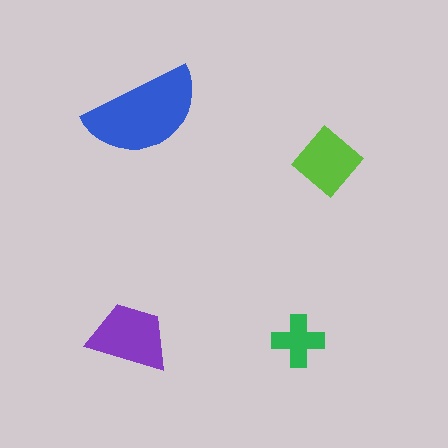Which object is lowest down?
The green cross is bottommost.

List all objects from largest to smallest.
The blue semicircle, the purple trapezoid, the lime diamond, the green cross.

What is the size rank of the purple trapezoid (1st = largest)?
2nd.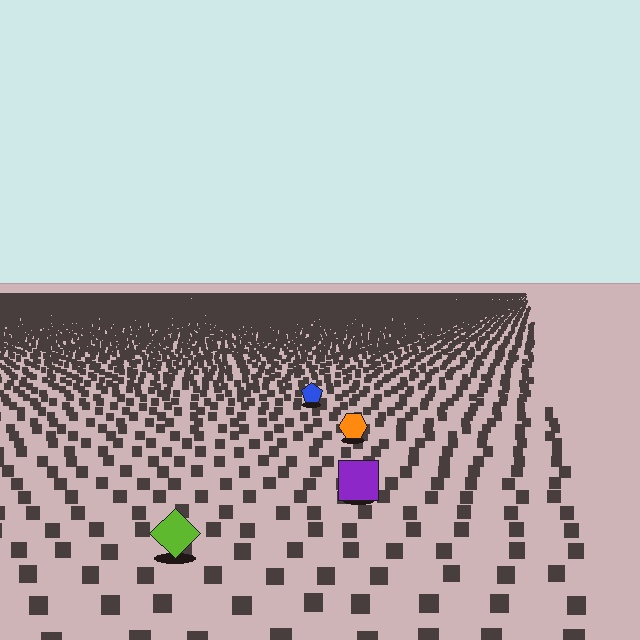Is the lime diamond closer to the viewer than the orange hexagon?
Yes. The lime diamond is closer — you can tell from the texture gradient: the ground texture is coarser near it.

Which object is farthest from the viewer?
The blue pentagon is farthest from the viewer. It appears smaller and the ground texture around it is denser.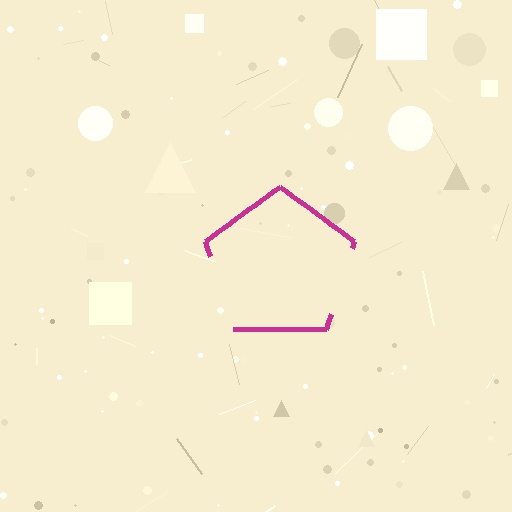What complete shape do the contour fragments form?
The contour fragments form a pentagon.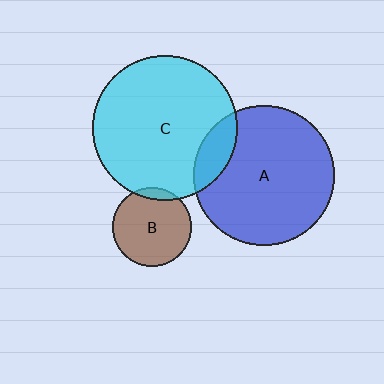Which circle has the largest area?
Circle C (cyan).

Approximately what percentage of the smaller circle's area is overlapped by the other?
Approximately 15%.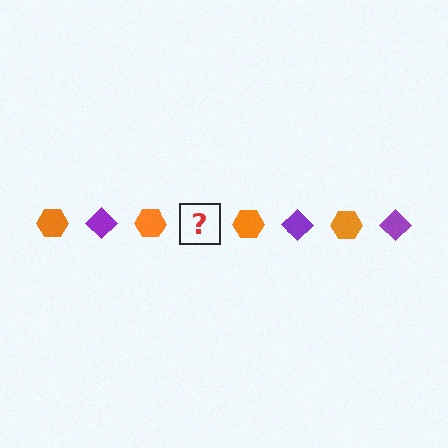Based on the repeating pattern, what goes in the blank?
The blank should be a purple diamond.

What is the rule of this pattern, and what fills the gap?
The rule is that the pattern alternates between orange hexagon and purple diamond. The gap should be filled with a purple diamond.